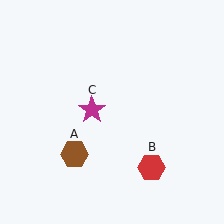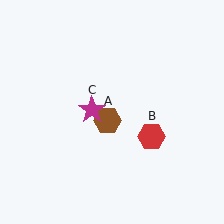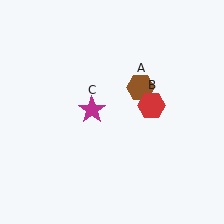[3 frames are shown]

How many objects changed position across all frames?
2 objects changed position: brown hexagon (object A), red hexagon (object B).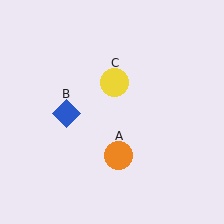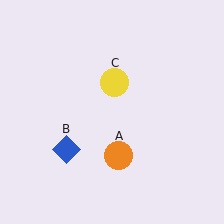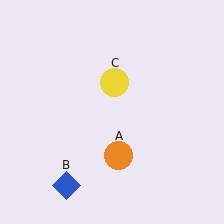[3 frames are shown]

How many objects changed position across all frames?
1 object changed position: blue diamond (object B).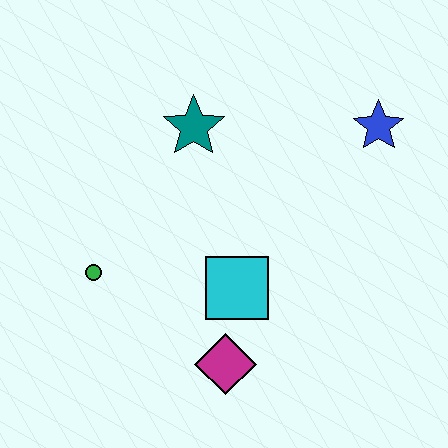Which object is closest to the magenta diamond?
The cyan square is closest to the magenta diamond.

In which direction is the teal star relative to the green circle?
The teal star is above the green circle.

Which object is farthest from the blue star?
The green circle is farthest from the blue star.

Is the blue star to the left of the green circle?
No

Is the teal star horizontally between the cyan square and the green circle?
Yes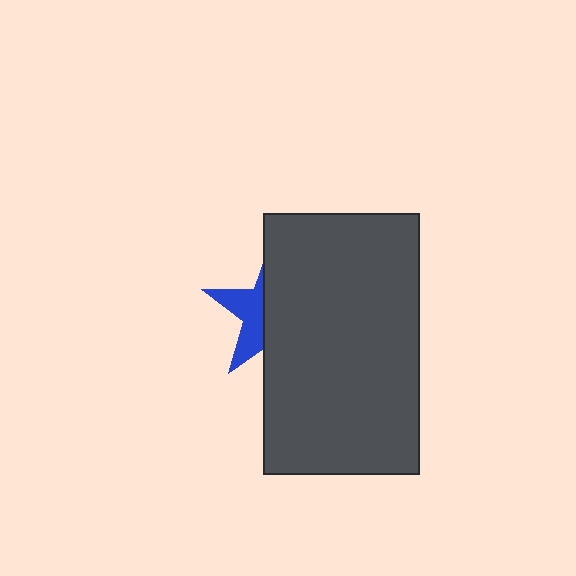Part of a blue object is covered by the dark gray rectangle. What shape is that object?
It is a star.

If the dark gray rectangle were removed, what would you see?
You would see the complete blue star.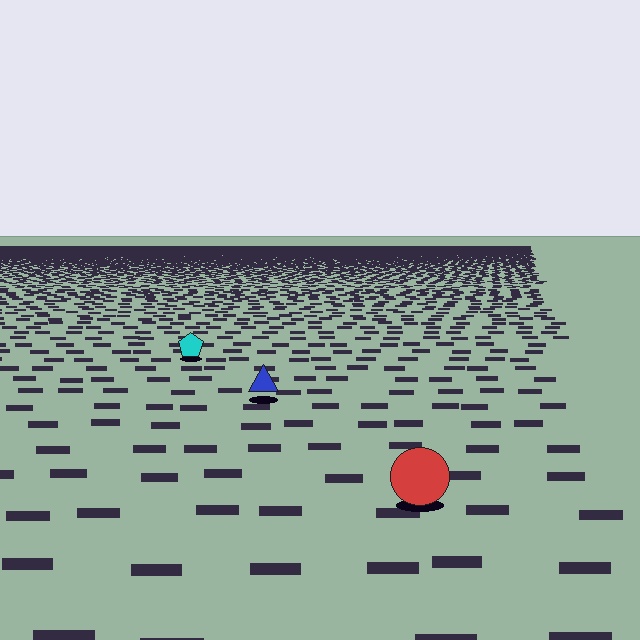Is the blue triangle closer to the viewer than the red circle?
No. The red circle is closer — you can tell from the texture gradient: the ground texture is coarser near it.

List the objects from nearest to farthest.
From nearest to farthest: the red circle, the blue triangle, the cyan pentagon.